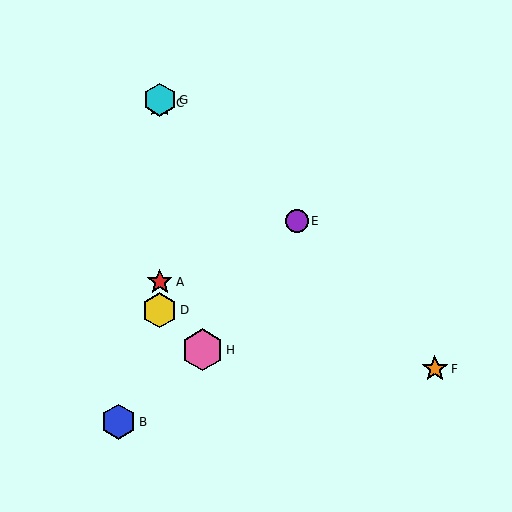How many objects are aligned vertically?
4 objects (A, C, D, G) are aligned vertically.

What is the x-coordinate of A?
Object A is at x≈160.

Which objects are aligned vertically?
Objects A, C, D, G are aligned vertically.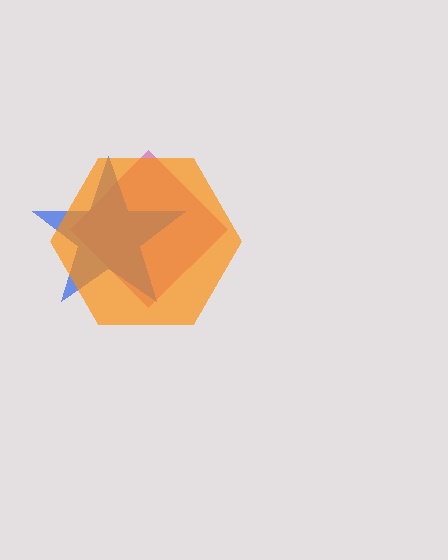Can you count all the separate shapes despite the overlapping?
Yes, there are 3 separate shapes.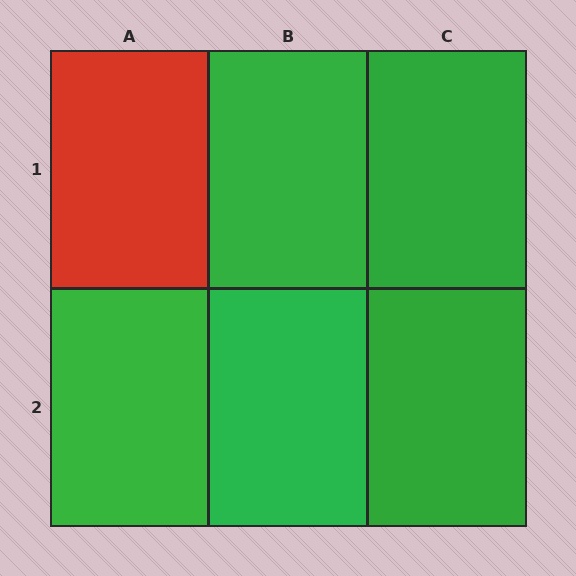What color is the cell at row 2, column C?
Green.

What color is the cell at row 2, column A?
Green.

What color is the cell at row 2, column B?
Green.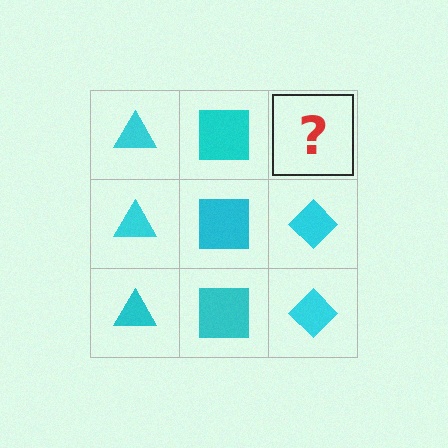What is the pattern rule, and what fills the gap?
The rule is that each column has a consistent shape. The gap should be filled with a cyan diamond.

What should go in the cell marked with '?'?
The missing cell should contain a cyan diamond.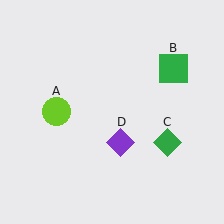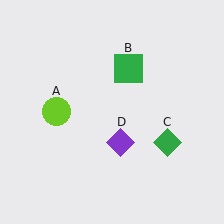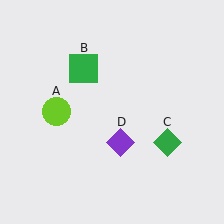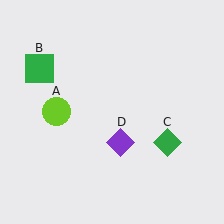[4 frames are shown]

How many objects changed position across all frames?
1 object changed position: green square (object B).